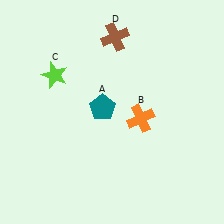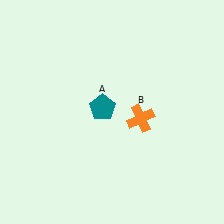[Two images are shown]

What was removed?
The lime star (C), the brown cross (D) were removed in Image 2.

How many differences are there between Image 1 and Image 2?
There are 2 differences between the two images.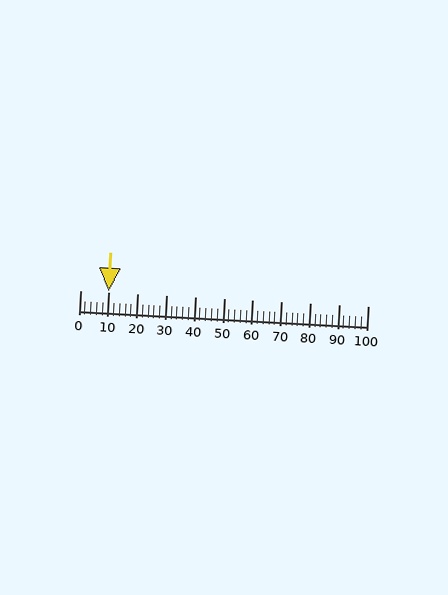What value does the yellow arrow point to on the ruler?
The yellow arrow points to approximately 10.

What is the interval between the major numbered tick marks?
The major tick marks are spaced 10 units apart.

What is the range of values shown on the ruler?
The ruler shows values from 0 to 100.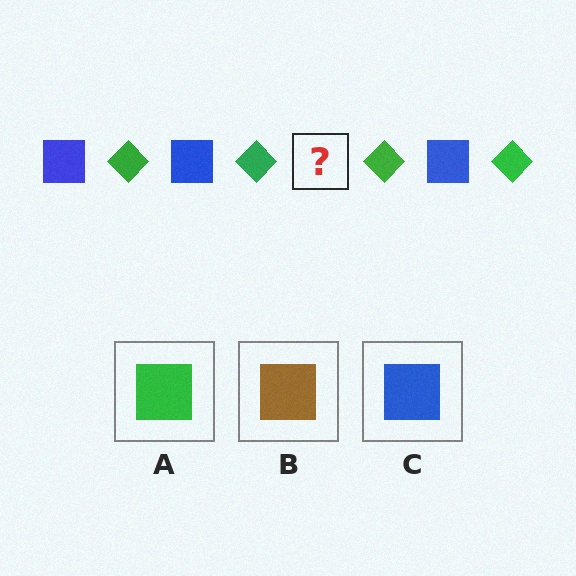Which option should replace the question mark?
Option C.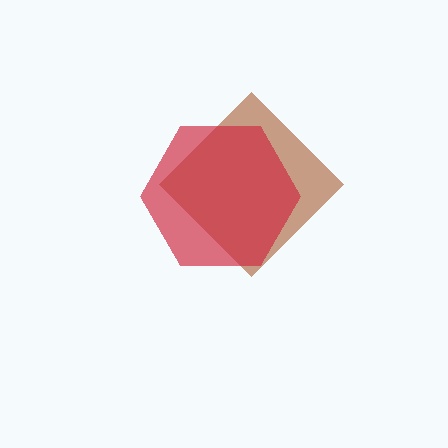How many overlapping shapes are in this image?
There are 2 overlapping shapes in the image.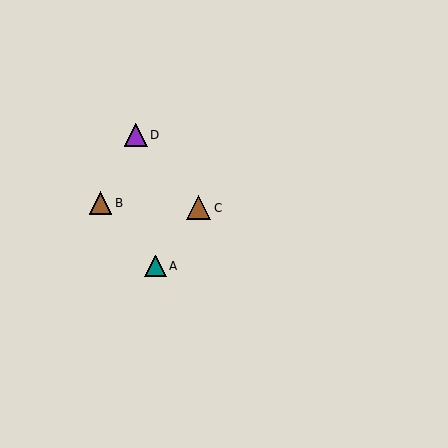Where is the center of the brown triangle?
The center of the brown triangle is at (100, 203).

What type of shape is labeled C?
Shape C is a brown triangle.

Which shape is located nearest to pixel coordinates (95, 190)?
The brown triangle (labeled B) at (100, 203) is nearest to that location.